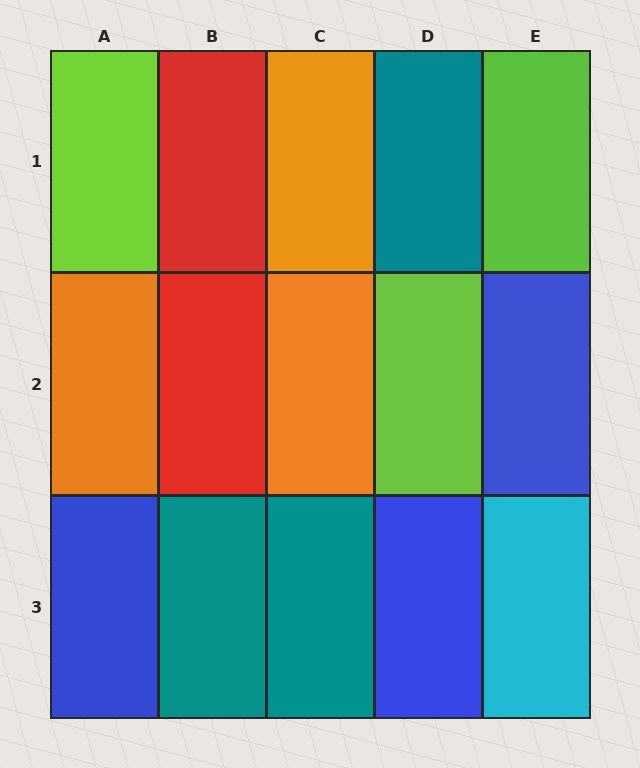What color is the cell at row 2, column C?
Orange.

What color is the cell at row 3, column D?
Blue.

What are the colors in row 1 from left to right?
Lime, red, orange, teal, lime.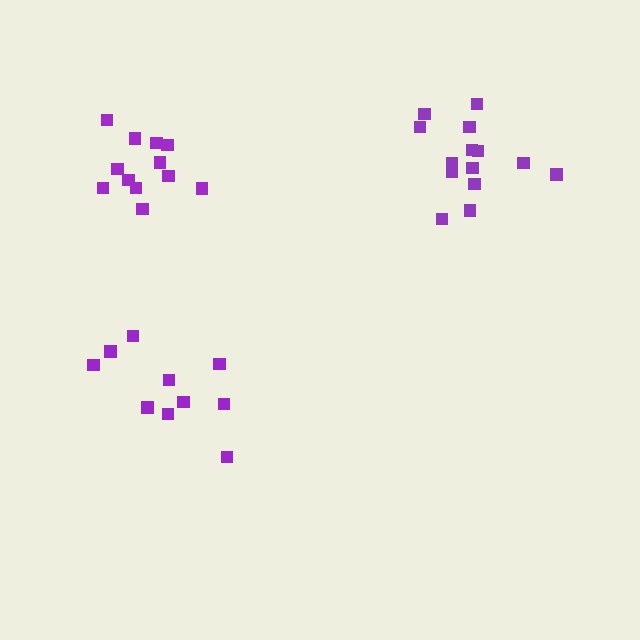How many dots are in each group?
Group 1: 14 dots, Group 2: 10 dots, Group 3: 12 dots (36 total).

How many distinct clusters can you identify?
There are 3 distinct clusters.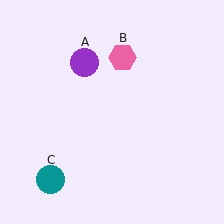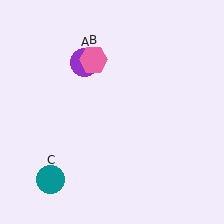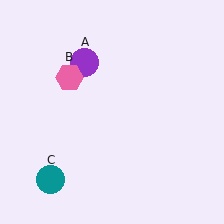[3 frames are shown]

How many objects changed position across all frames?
1 object changed position: pink hexagon (object B).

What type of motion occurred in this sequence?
The pink hexagon (object B) rotated counterclockwise around the center of the scene.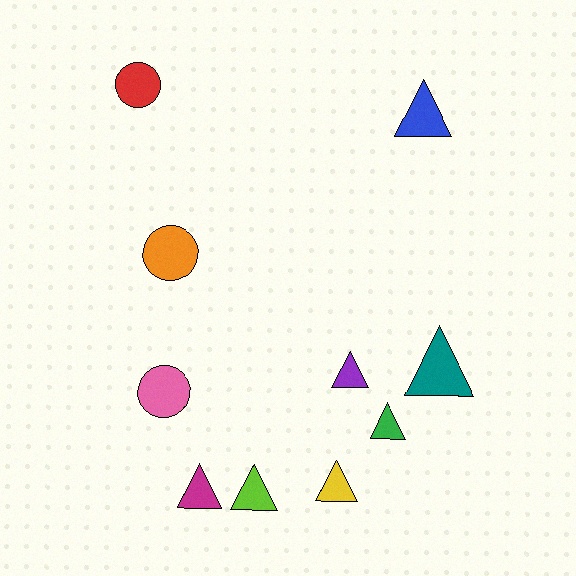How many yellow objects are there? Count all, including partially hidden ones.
There is 1 yellow object.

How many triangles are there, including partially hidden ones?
There are 7 triangles.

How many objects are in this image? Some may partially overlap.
There are 10 objects.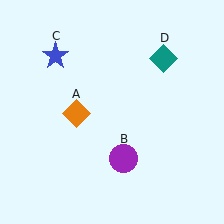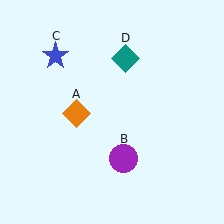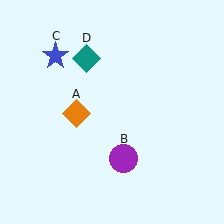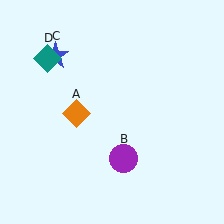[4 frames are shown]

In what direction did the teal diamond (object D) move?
The teal diamond (object D) moved left.